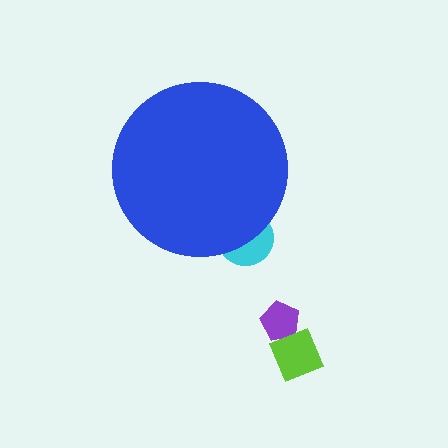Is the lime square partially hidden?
No, the lime square is fully visible.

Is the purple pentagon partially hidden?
No, the purple pentagon is fully visible.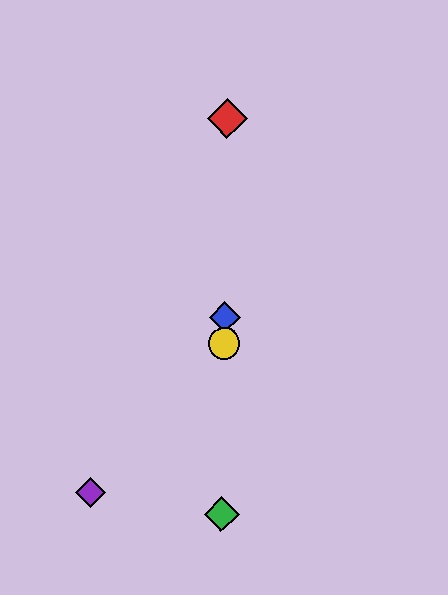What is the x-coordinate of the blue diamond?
The blue diamond is at x≈225.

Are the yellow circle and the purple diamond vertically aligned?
No, the yellow circle is at x≈224 and the purple diamond is at x≈90.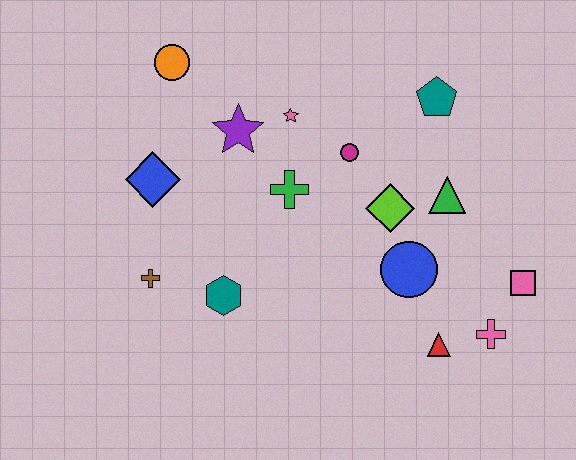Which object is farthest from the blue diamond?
The pink square is farthest from the blue diamond.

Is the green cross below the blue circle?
No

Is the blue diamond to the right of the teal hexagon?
No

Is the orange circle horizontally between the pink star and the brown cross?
Yes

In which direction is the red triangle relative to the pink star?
The red triangle is below the pink star.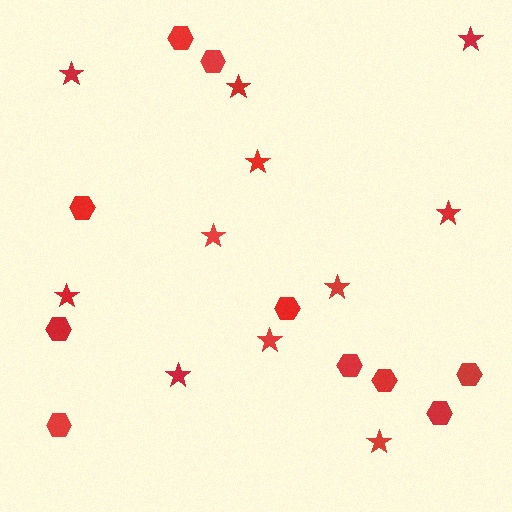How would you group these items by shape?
There are 2 groups: one group of stars (11) and one group of hexagons (10).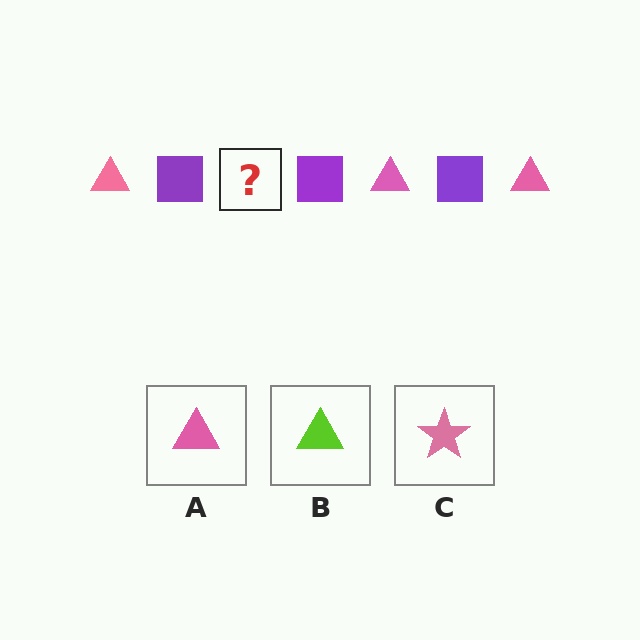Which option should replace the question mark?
Option A.